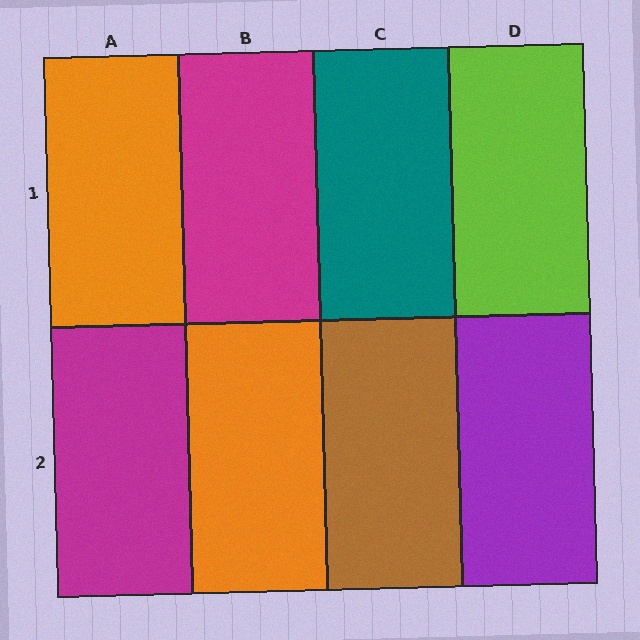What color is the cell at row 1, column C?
Teal.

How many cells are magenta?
2 cells are magenta.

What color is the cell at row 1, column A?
Orange.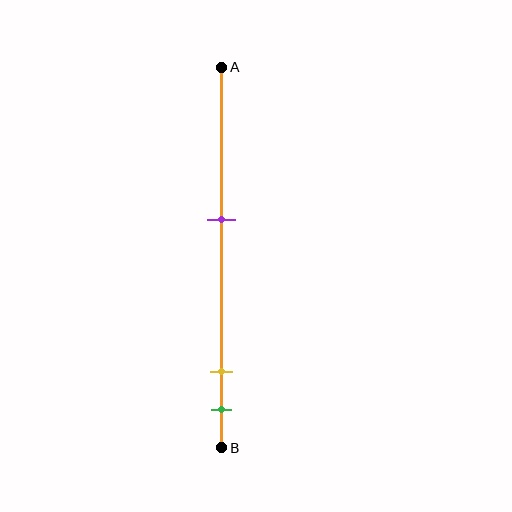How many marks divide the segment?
There are 3 marks dividing the segment.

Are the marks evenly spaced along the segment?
No, the marks are not evenly spaced.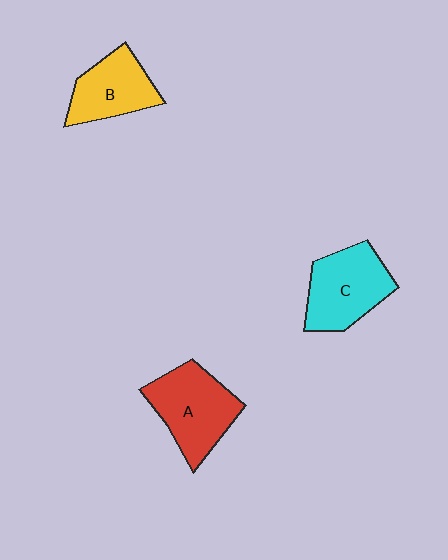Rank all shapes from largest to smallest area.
From largest to smallest: A (red), C (cyan), B (yellow).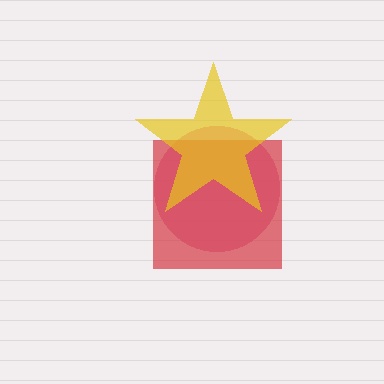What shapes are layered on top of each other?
The layered shapes are: a pink circle, a red square, a yellow star.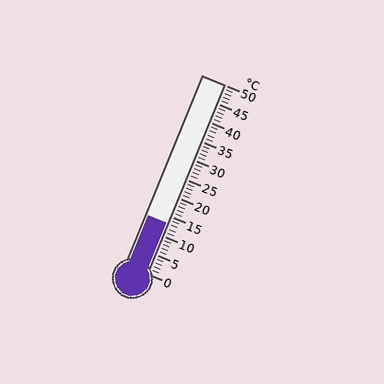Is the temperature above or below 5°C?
The temperature is above 5°C.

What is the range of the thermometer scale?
The thermometer scale ranges from 0°C to 50°C.